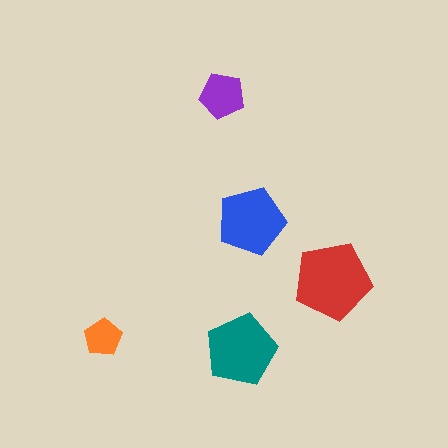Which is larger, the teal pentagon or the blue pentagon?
The teal one.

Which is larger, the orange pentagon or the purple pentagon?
The purple one.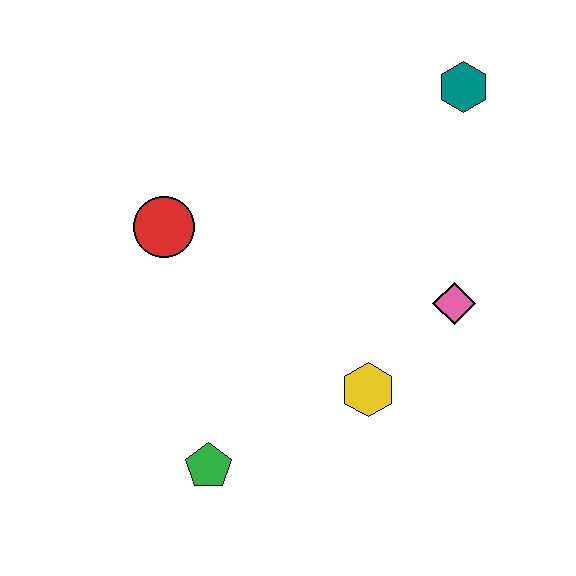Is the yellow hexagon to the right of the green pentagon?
Yes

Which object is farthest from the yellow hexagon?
The teal hexagon is farthest from the yellow hexagon.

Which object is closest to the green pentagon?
The yellow hexagon is closest to the green pentagon.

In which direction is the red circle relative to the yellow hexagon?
The red circle is to the left of the yellow hexagon.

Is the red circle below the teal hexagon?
Yes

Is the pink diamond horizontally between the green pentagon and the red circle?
No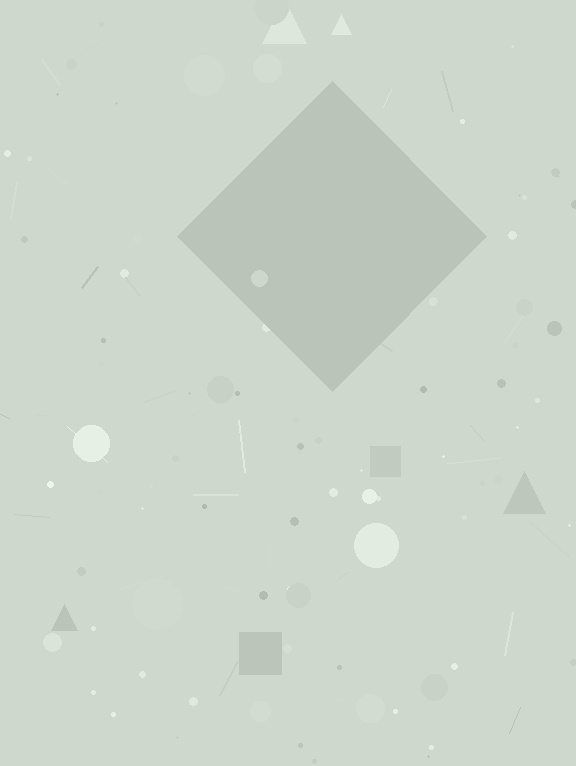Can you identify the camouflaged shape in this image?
The camouflaged shape is a diamond.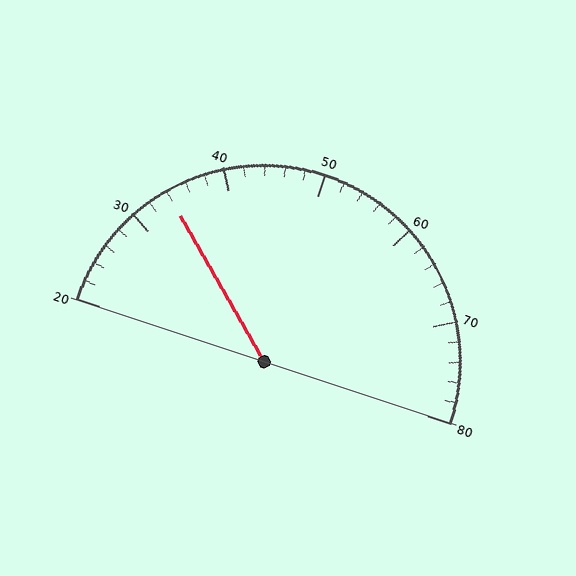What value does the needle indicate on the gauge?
The needle indicates approximately 34.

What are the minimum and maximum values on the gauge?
The gauge ranges from 20 to 80.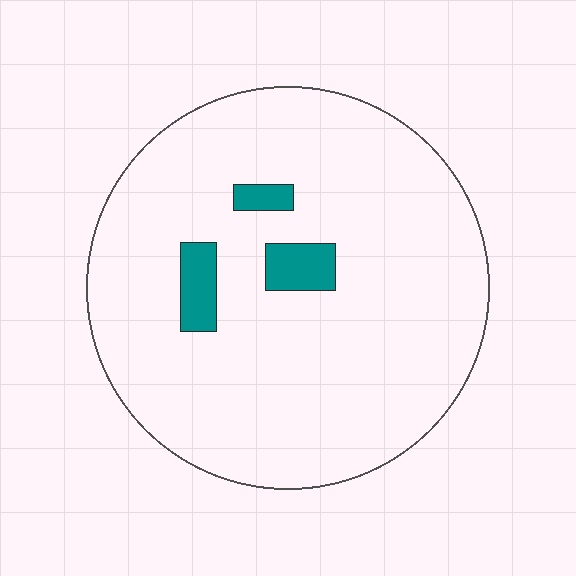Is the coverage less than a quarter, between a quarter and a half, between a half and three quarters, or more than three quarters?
Less than a quarter.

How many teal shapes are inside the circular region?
3.